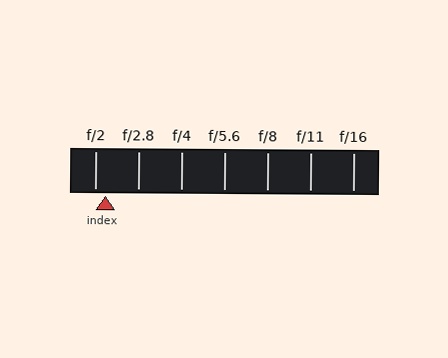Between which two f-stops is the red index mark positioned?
The index mark is between f/2 and f/2.8.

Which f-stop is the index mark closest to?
The index mark is closest to f/2.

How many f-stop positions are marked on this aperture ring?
There are 7 f-stop positions marked.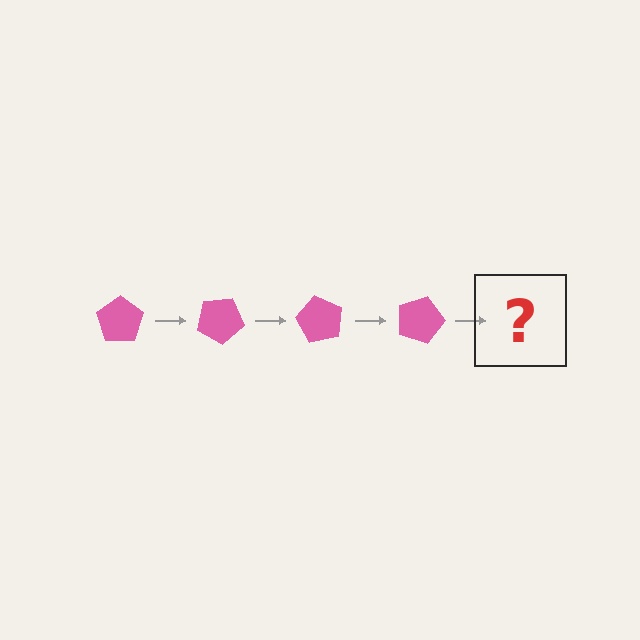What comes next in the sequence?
The next element should be a pink pentagon rotated 120 degrees.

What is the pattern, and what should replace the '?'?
The pattern is that the pentagon rotates 30 degrees each step. The '?' should be a pink pentagon rotated 120 degrees.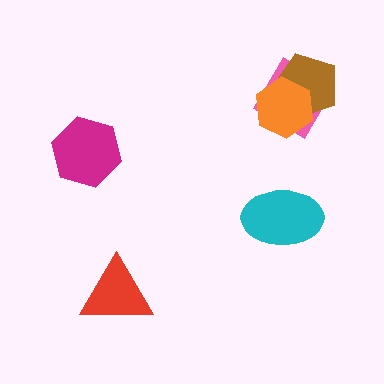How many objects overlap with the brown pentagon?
2 objects overlap with the brown pentagon.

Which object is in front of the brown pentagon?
The orange hexagon is in front of the brown pentagon.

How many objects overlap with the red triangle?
0 objects overlap with the red triangle.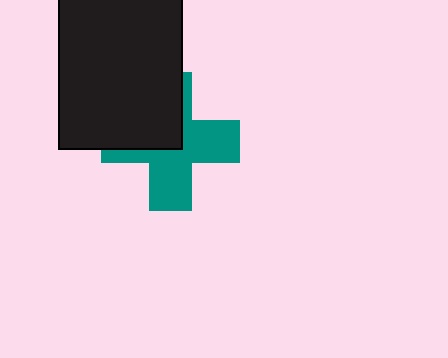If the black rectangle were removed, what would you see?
You would see the complete teal cross.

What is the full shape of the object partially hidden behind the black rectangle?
The partially hidden object is a teal cross.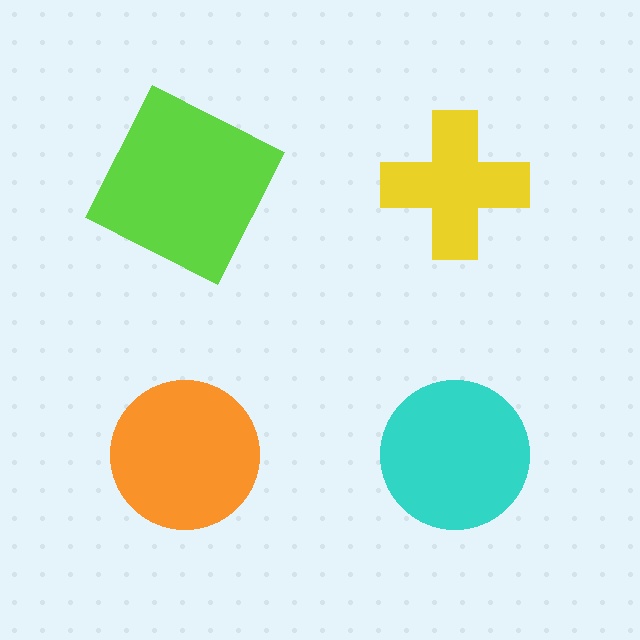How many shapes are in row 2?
2 shapes.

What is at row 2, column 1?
An orange circle.